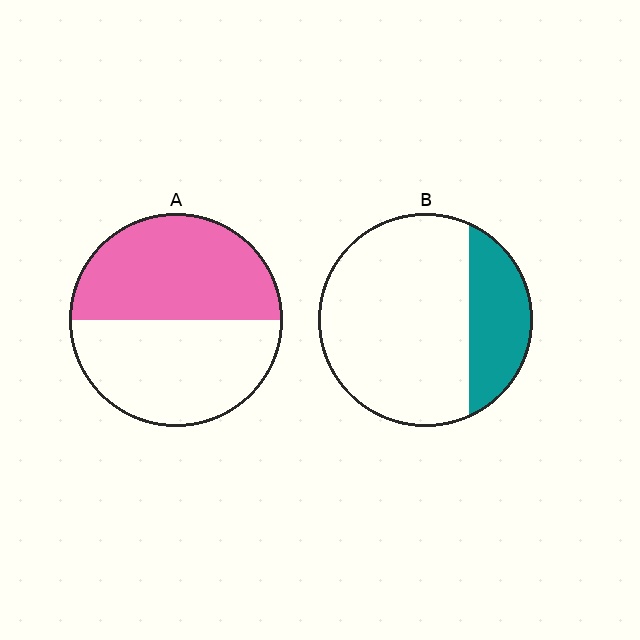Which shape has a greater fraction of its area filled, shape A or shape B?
Shape A.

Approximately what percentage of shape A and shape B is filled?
A is approximately 50% and B is approximately 25%.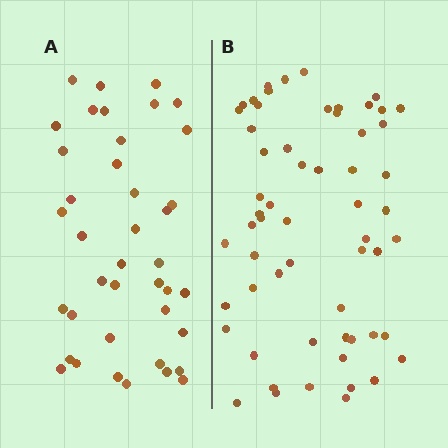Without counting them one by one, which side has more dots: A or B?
Region B (the right region) has more dots.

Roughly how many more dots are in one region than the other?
Region B has approximately 20 more dots than region A.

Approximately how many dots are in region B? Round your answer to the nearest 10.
About 60 dots. (The exact count is 59, which rounds to 60.)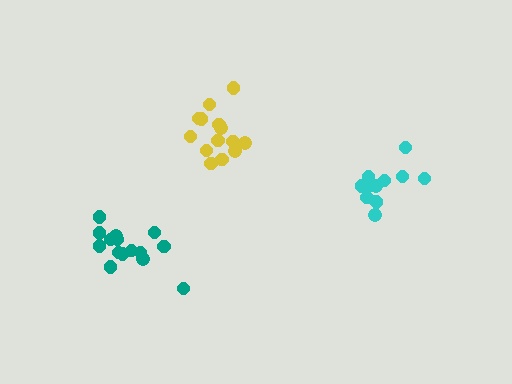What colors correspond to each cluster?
The clusters are colored: yellow, teal, cyan.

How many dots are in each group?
Group 1: 14 dots, Group 2: 15 dots, Group 3: 11 dots (40 total).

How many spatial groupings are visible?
There are 3 spatial groupings.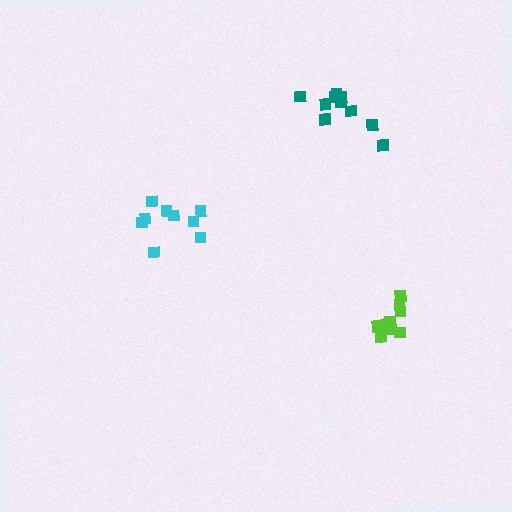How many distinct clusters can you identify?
There are 3 distinct clusters.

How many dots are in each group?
Group 1: 10 dots, Group 2: 11 dots, Group 3: 9 dots (30 total).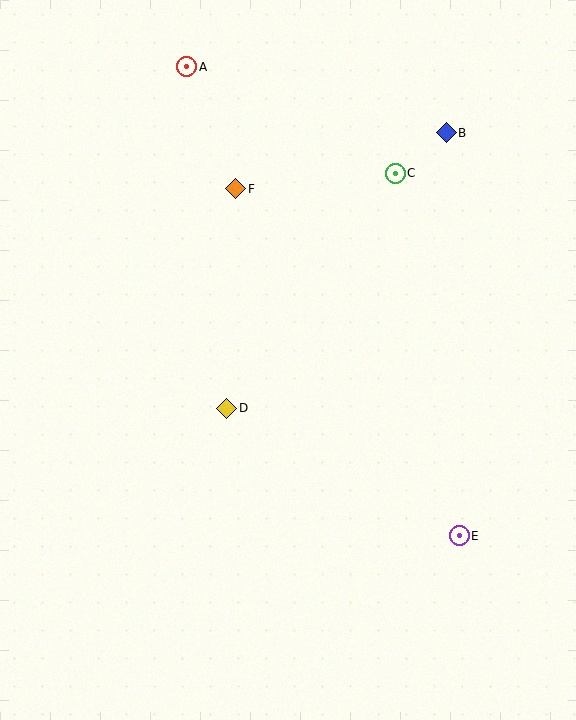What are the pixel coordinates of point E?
Point E is at (459, 536).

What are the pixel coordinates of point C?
Point C is at (395, 173).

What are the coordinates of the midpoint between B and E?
The midpoint between B and E is at (453, 334).